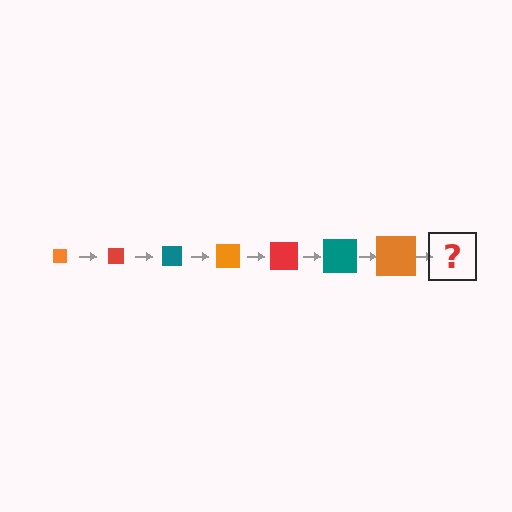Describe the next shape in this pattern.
It should be a red square, larger than the previous one.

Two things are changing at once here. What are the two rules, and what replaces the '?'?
The two rules are that the square grows larger each step and the color cycles through orange, red, and teal. The '?' should be a red square, larger than the previous one.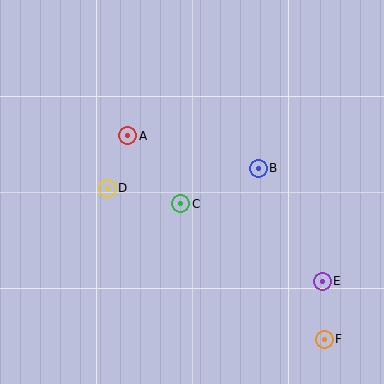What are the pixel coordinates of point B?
Point B is at (258, 168).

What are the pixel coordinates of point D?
Point D is at (107, 188).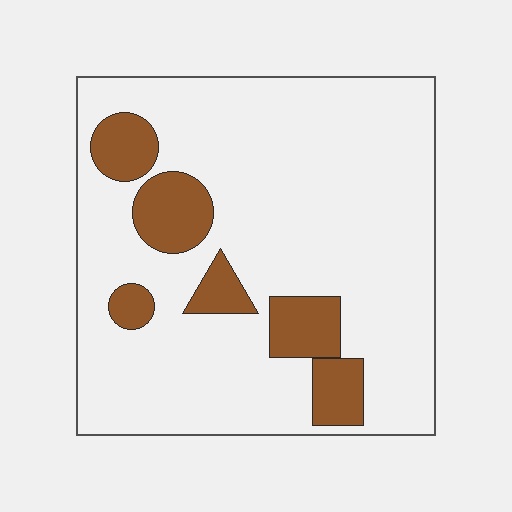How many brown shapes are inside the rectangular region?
6.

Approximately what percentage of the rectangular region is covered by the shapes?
Approximately 15%.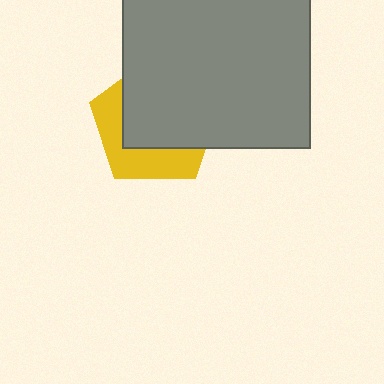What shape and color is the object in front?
The object in front is a gray square.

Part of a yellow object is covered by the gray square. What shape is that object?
It is a pentagon.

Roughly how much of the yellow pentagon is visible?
A small part of it is visible (roughly 38%).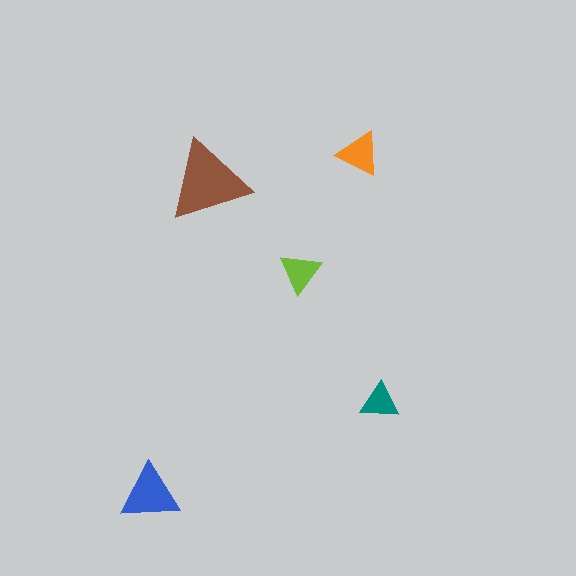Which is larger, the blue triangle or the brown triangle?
The brown one.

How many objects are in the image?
There are 5 objects in the image.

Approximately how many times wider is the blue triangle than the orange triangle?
About 1.5 times wider.